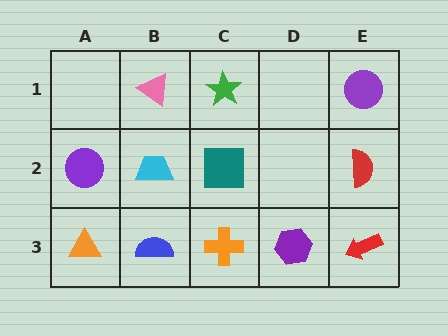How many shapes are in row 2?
4 shapes.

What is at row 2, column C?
A teal square.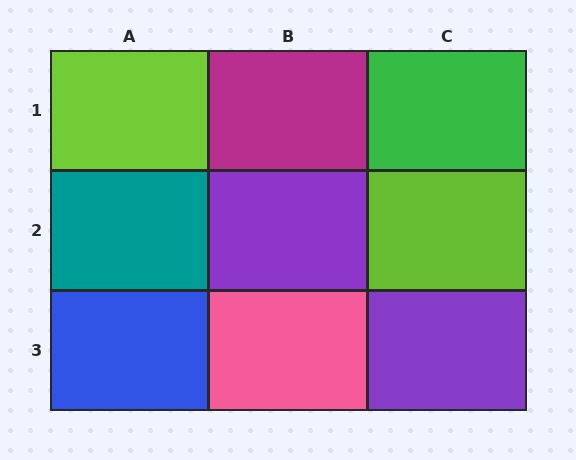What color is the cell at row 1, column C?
Green.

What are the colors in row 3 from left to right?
Blue, pink, purple.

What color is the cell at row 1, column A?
Lime.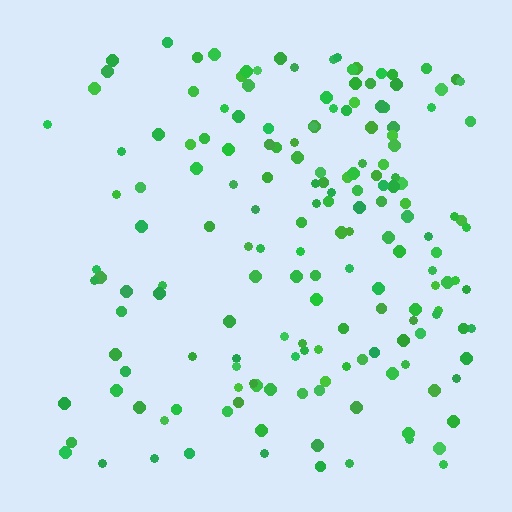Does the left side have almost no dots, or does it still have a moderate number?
Still a moderate number, just noticeably fewer than the right.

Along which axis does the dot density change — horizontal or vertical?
Horizontal.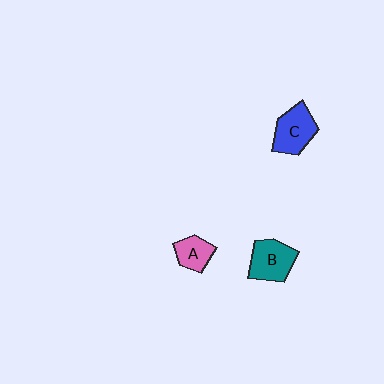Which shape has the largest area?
Shape B (teal).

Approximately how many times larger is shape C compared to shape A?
Approximately 1.5 times.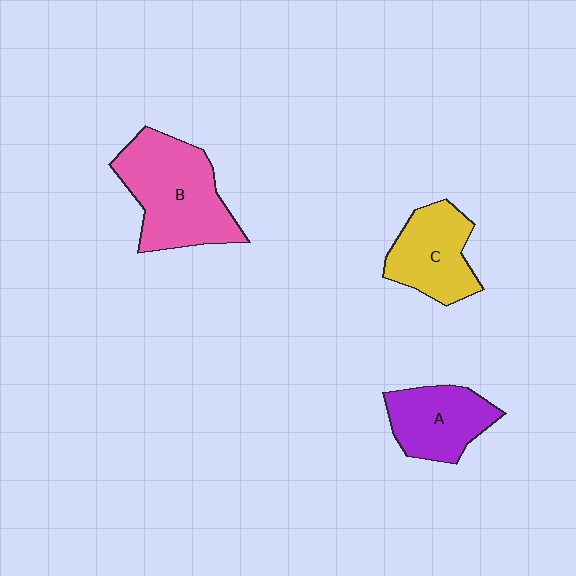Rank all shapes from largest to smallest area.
From largest to smallest: B (pink), C (yellow), A (purple).